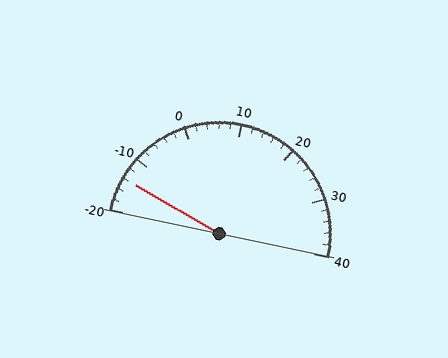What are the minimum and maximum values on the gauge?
The gauge ranges from -20 to 40.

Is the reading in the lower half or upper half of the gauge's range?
The reading is in the lower half of the range (-20 to 40).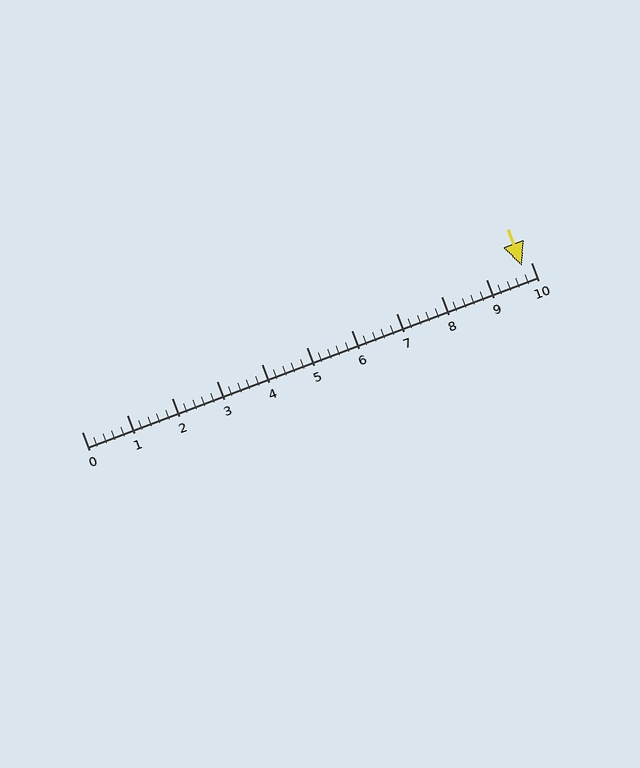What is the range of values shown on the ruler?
The ruler shows values from 0 to 10.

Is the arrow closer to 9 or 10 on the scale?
The arrow is closer to 10.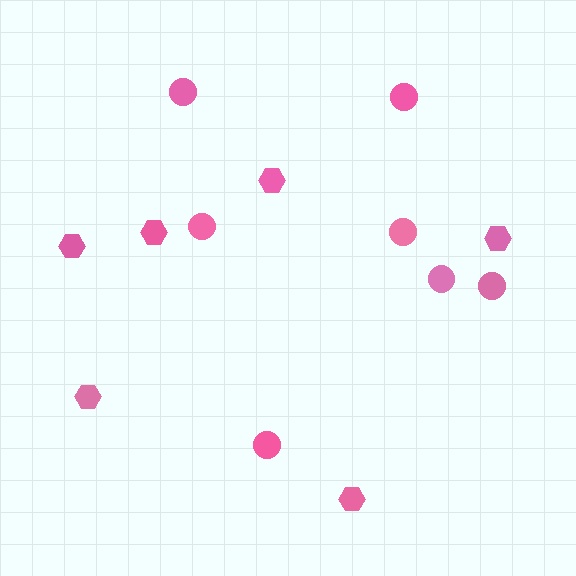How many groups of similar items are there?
There are 2 groups: one group of hexagons (6) and one group of circles (7).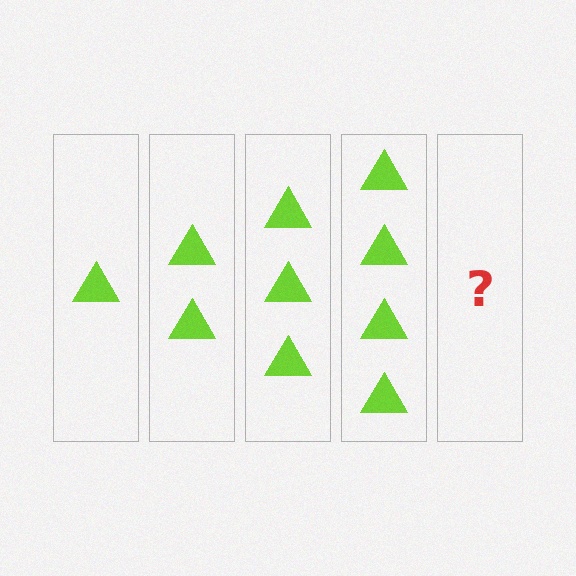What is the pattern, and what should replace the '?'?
The pattern is that each step adds one more triangle. The '?' should be 5 triangles.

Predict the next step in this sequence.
The next step is 5 triangles.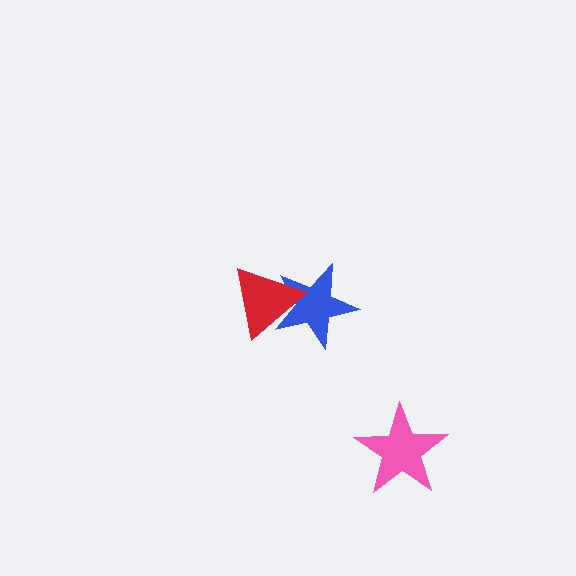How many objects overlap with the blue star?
1 object overlaps with the blue star.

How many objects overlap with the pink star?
0 objects overlap with the pink star.